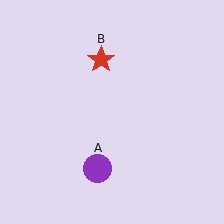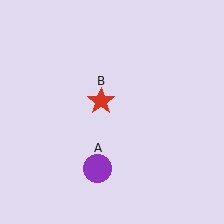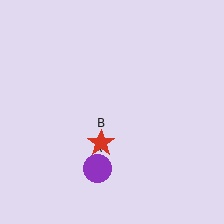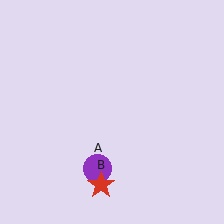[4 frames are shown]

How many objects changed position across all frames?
1 object changed position: red star (object B).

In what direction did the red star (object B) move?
The red star (object B) moved down.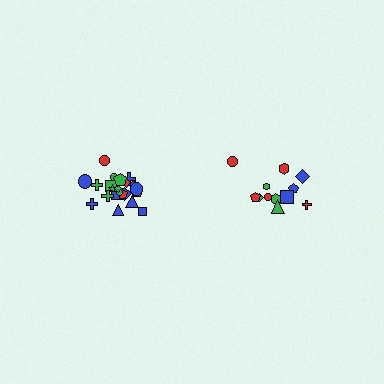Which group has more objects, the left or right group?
The left group.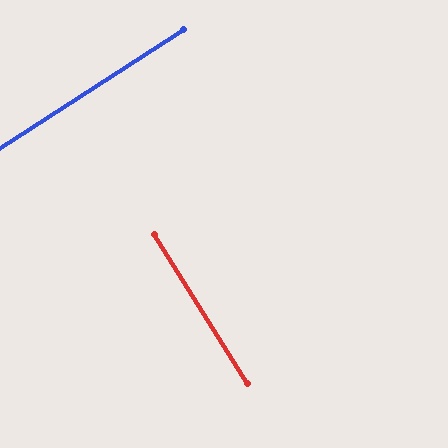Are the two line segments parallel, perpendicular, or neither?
Perpendicular — they meet at approximately 89°.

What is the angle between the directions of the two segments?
Approximately 89 degrees.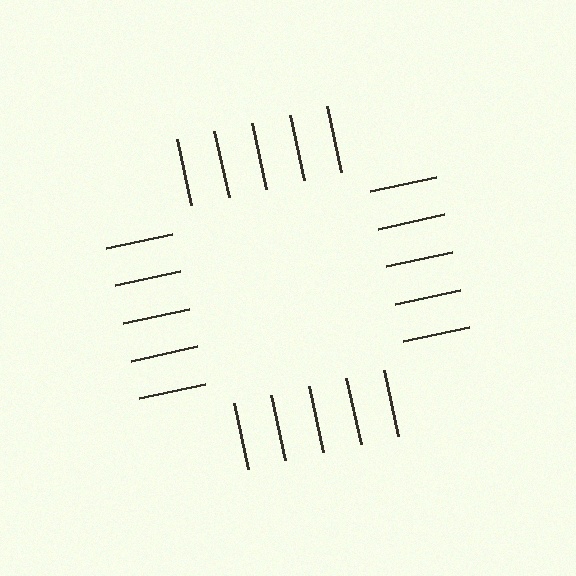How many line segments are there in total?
20 — 5 along each of the 4 edges.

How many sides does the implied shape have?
4 sides — the line-ends trace a square.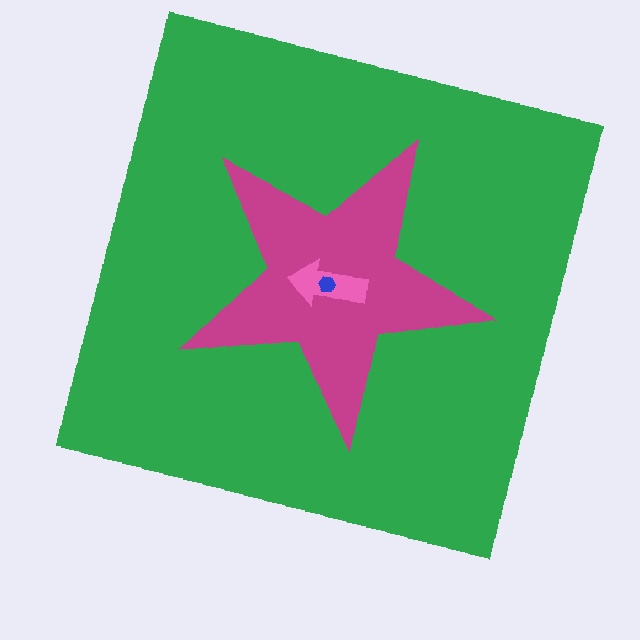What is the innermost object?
The blue hexagon.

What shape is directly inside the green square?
The magenta star.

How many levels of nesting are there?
4.